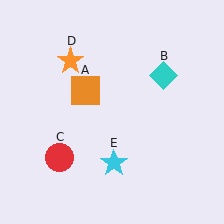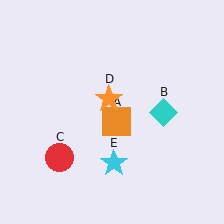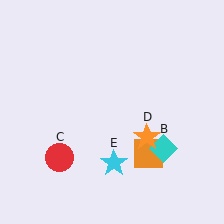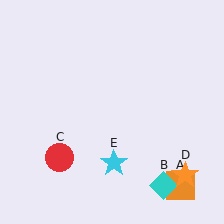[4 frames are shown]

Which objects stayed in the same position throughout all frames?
Red circle (object C) and cyan star (object E) remained stationary.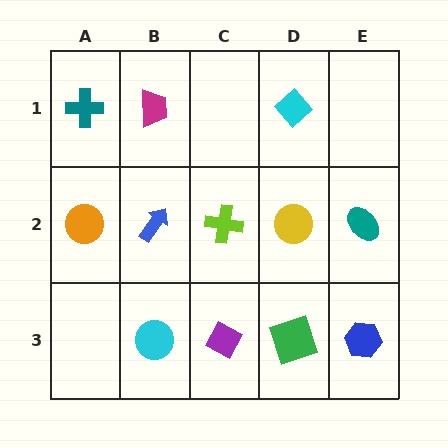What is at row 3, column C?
A purple diamond.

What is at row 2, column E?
A teal ellipse.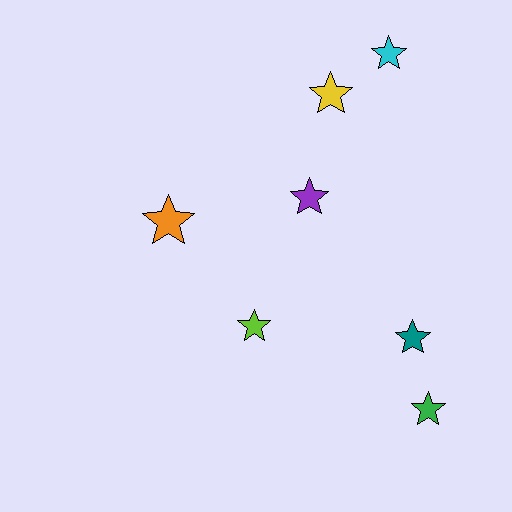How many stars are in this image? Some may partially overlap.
There are 7 stars.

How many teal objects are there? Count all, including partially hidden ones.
There is 1 teal object.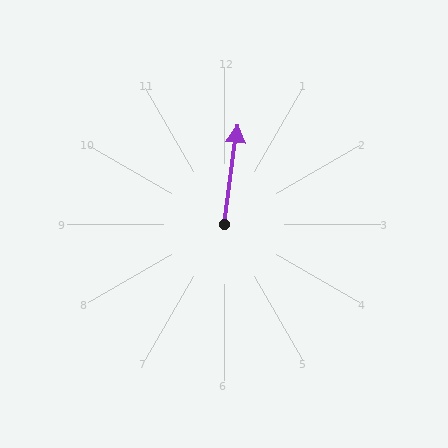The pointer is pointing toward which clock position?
Roughly 12 o'clock.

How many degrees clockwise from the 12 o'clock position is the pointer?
Approximately 8 degrees.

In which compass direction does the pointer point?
North.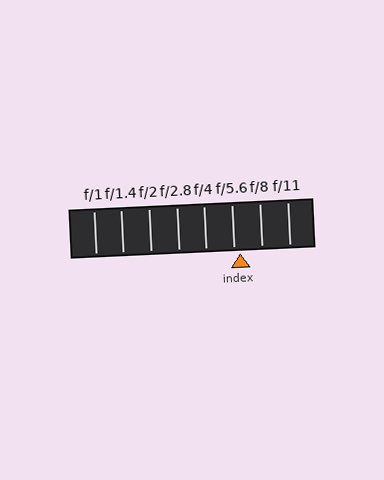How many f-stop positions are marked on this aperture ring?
There are 8 f-stop positions marked.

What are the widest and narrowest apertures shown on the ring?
The widest aperture shown is f/1 and the narrowest is f/11.